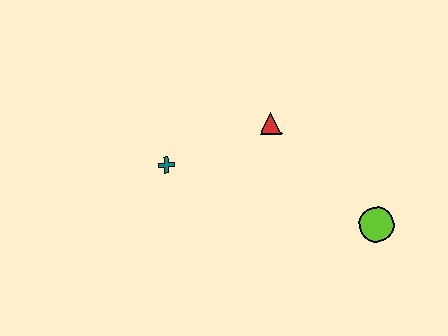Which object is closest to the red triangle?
The teal cross is closest to the red triangle.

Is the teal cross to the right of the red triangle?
No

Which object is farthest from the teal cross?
The lime circle is farthest from the teal cross.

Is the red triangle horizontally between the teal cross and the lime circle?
Yes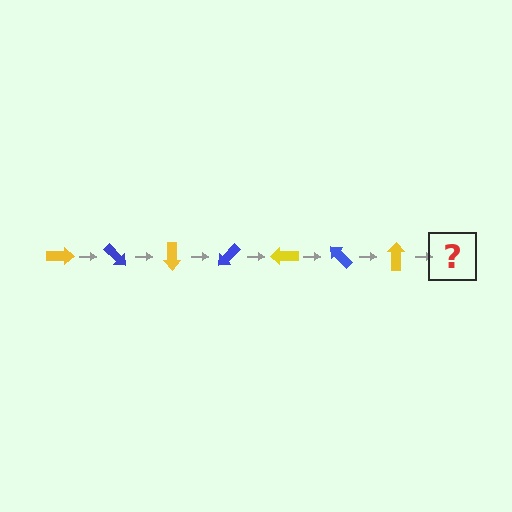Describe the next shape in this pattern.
It should be a blue arrow, rotated 315 degrees from the start.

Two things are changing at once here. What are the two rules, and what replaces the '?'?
The two rules are that it rotates 45 degrees each step and the color cycles through yellow and blue. The '?' should be a blue arrow, rotated 315 degrees from the start.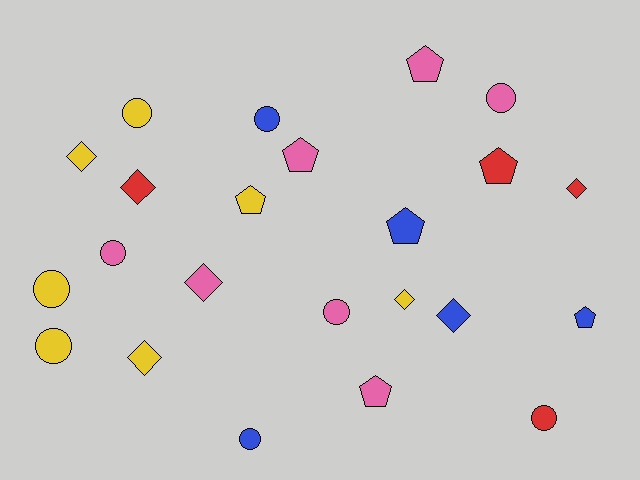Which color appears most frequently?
Yellow, with 7 objects.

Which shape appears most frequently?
Circle, with 9 objects.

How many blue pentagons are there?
There are 2 blue pentagons.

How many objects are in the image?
There are 23 objects.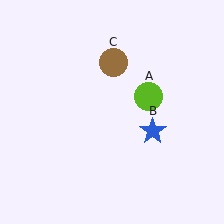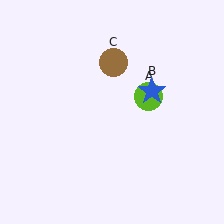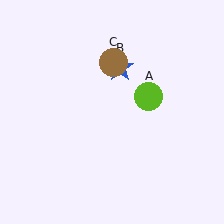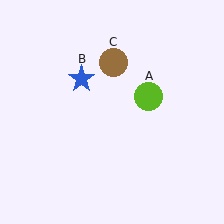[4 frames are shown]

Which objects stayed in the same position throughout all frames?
Lime circle (object A) and brown circle (object C) remained stationary.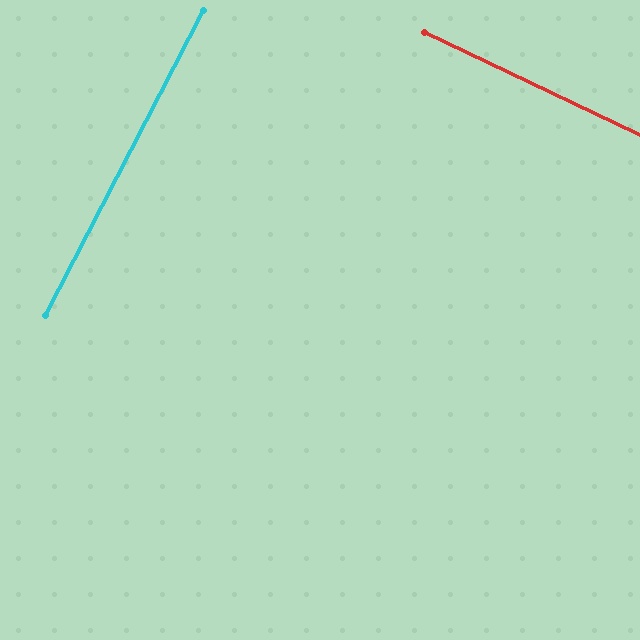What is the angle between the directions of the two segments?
Approximately 88 degrees.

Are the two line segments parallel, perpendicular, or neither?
Perpendicular — they meet at approximately 88°.